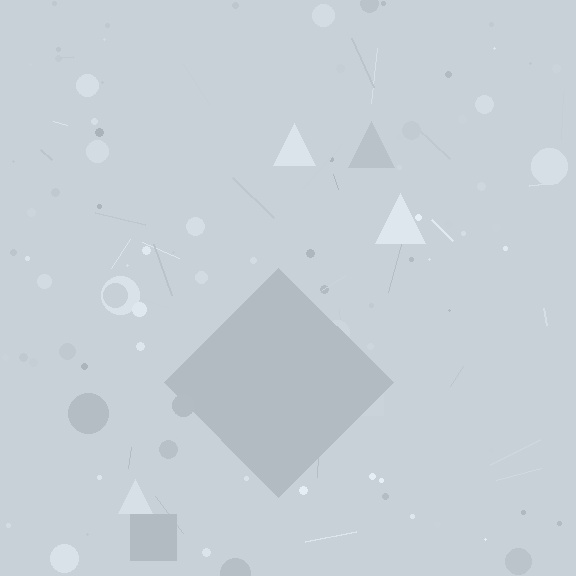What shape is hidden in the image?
A diamond is hidden in the image.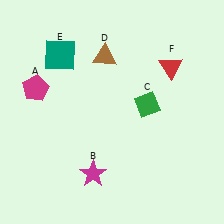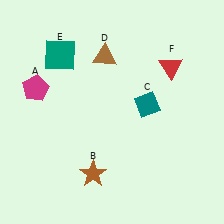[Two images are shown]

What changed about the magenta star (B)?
In Image 1, B is magenta. In Image 2, it changed to brown.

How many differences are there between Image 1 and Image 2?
There are 2 differences between the two images.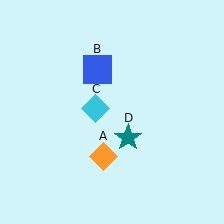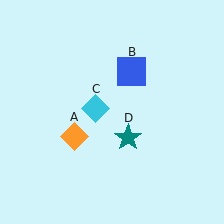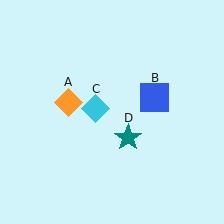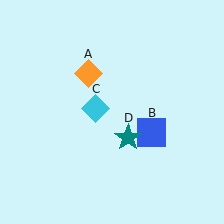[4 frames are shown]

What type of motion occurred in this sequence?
The orange diamond (object A), blue square (object B) rotated clockwise around the center of the scene.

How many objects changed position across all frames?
2 objects changed position: orange diamond (object A), blue square (object B).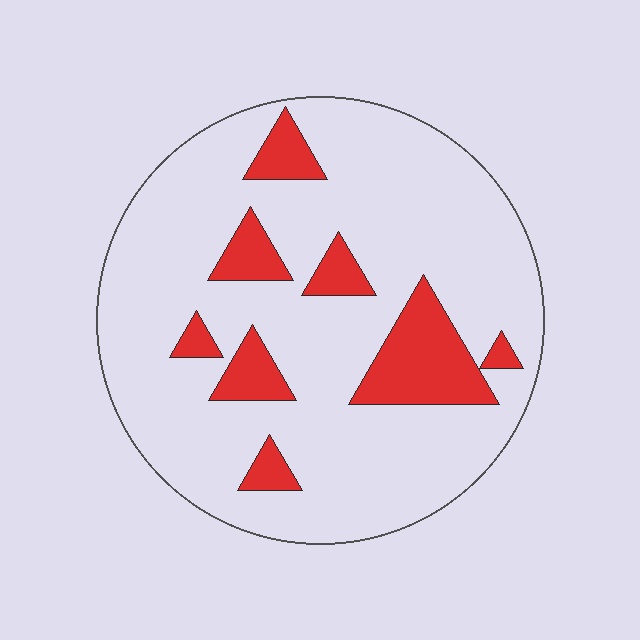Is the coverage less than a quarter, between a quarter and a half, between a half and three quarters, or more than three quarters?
Less than a quarter.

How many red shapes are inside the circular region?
8.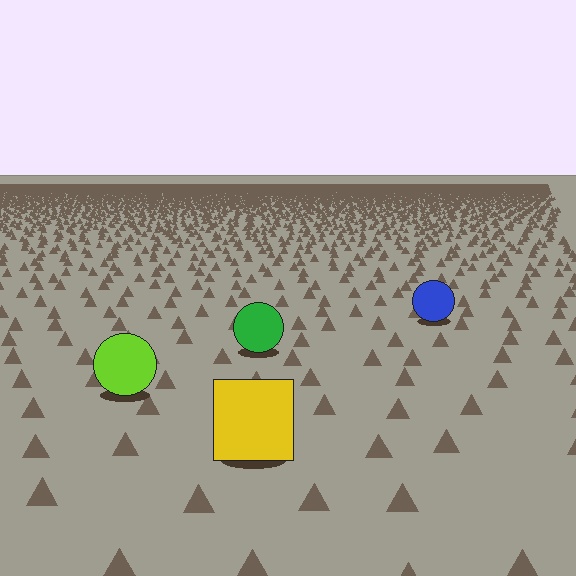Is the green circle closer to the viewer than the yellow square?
No. The yellow square is closer — you can tell from the texture gradient: the ground texture is coarser near it.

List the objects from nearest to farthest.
From nearest to farthest: the yellow square, the lime circle, the green circle, the blue circle.